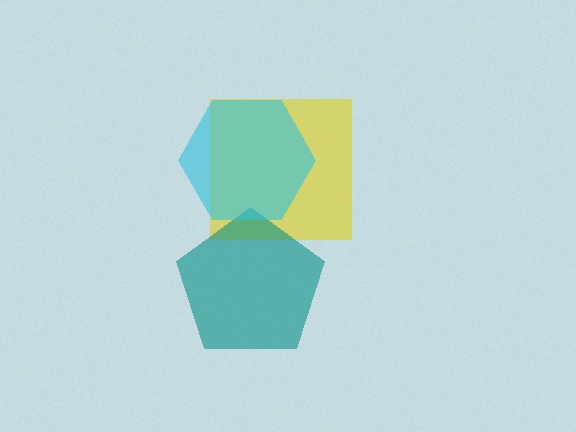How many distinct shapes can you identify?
There are 3 distinct shapes: a yellow square, a teal pentagon, a cyan hexagon.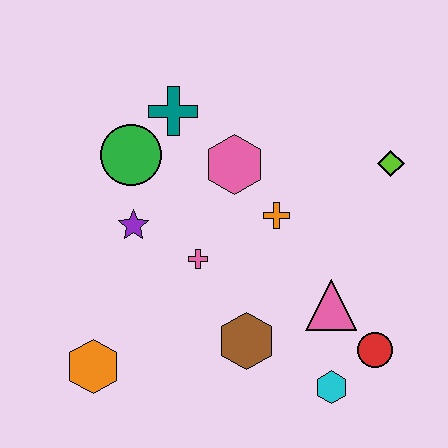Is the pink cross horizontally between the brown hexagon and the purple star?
Yes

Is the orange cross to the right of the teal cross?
Yes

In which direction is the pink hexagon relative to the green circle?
The pink hexagon is to the right of the green circle.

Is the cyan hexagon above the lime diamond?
No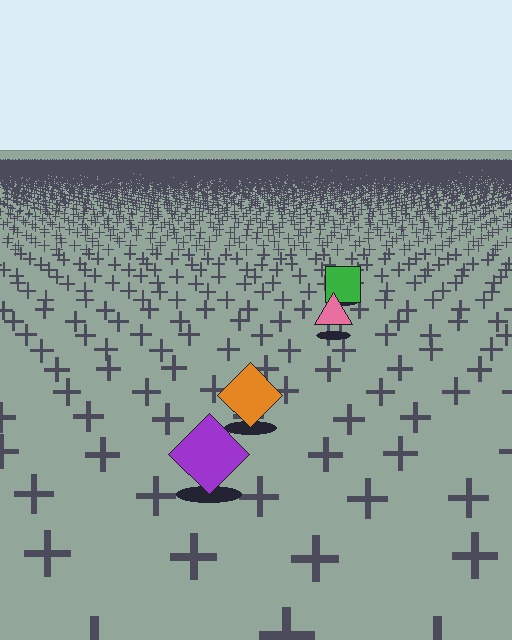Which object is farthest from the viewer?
The green square is farthest from the viewer. It appears smaller and the ground texture around it is denser.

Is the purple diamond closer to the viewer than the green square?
Yes. The purple diamond is closer — you can tell from the texture gradient: the ground texture is coarser near it.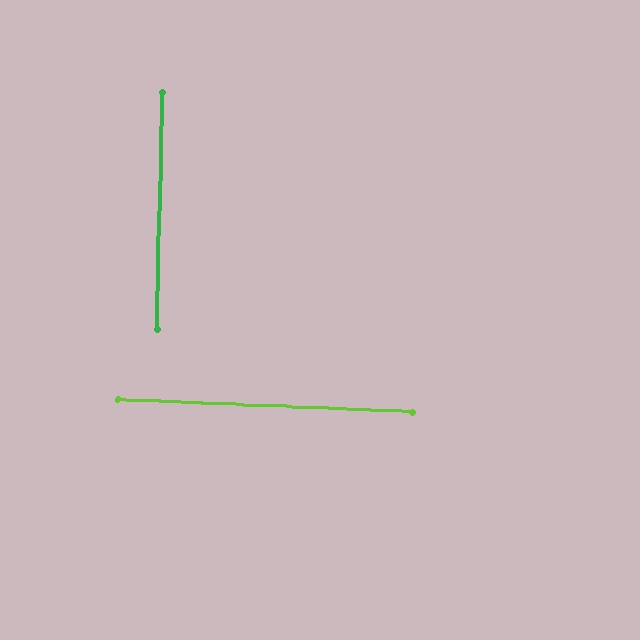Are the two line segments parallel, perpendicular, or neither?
Perpendicular — they meet at approximately 89°.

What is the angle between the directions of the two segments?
Approximately 89 degrees.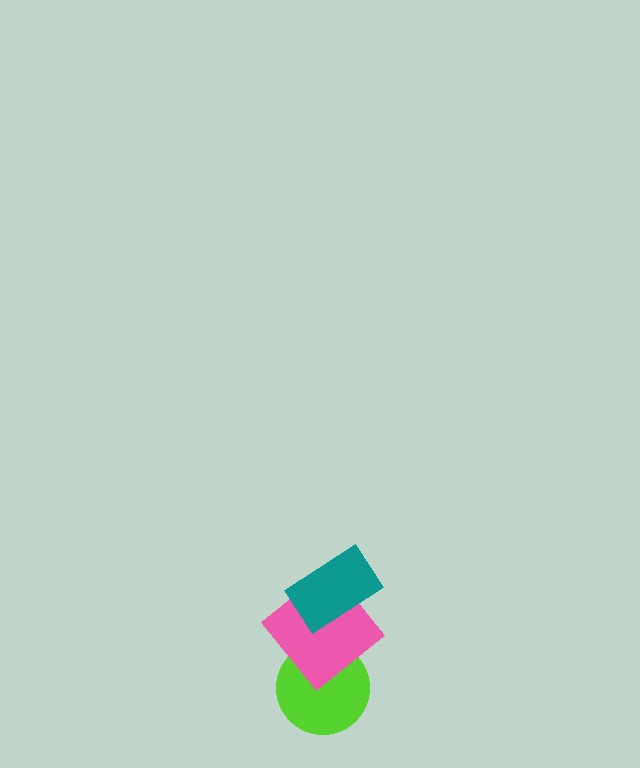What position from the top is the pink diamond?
The pink diamond is 2nd from the top.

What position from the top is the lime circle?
The lime circle is 3rd from the top.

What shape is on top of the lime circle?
The pink diamond is on top of the lime circle.